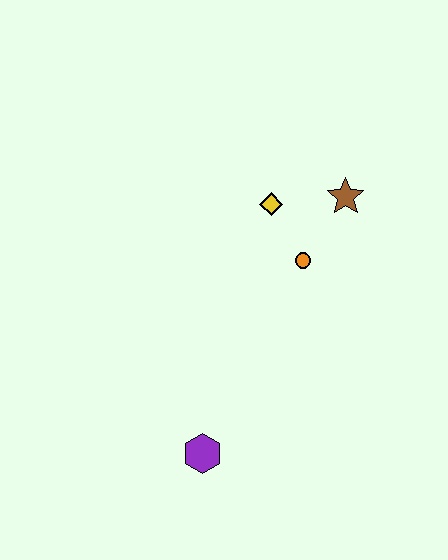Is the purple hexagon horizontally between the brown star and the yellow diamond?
No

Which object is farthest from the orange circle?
The purple hexagon is farthest from the orange circle.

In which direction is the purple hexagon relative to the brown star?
The purple hexagon is below the brown star.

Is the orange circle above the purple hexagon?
Yes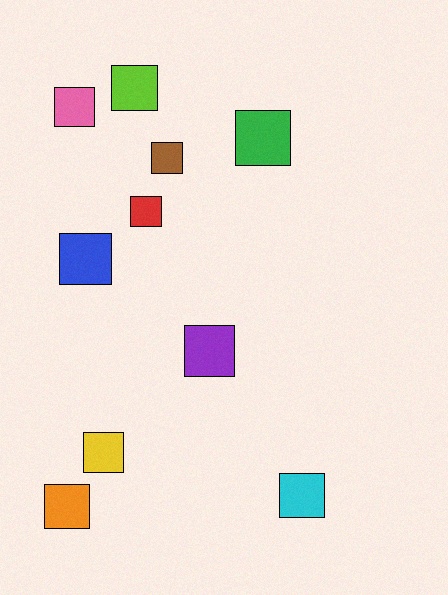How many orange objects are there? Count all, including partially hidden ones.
There is 1 orange object.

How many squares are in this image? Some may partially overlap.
There are 10 squares.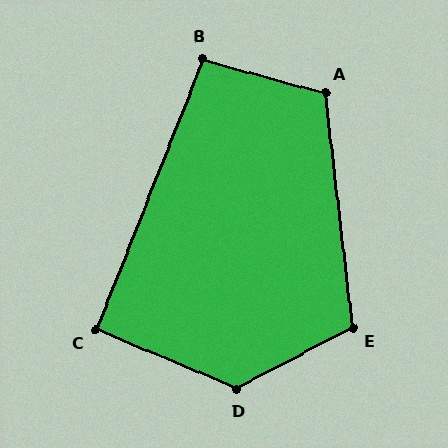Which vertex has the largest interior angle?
D, at approximately 129 degrees.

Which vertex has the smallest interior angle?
C, at approximately 92 degrees.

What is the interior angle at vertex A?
Approximately 112 degrees (obtuse).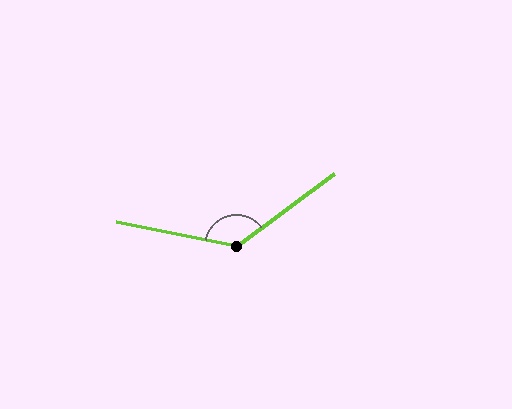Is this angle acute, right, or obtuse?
It is obtuse.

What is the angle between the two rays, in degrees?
Approximately 132 degrees.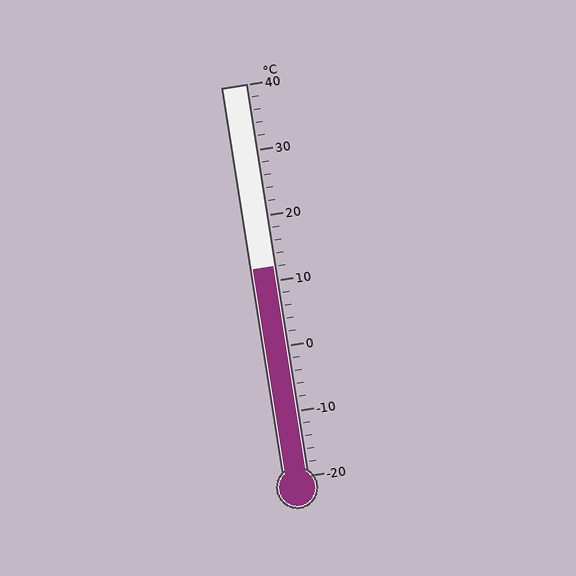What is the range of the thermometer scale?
The thermometer scale ranges from -20°C to 40°C.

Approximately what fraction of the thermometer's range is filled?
The thermometer is filled to approximately 55% of its range.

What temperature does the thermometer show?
The thermometer shows approximately 12°C.